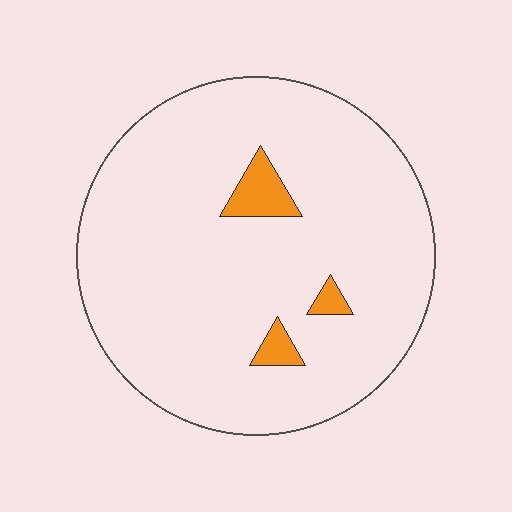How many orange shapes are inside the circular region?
3.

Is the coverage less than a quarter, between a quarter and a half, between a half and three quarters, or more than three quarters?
Less than a quarter.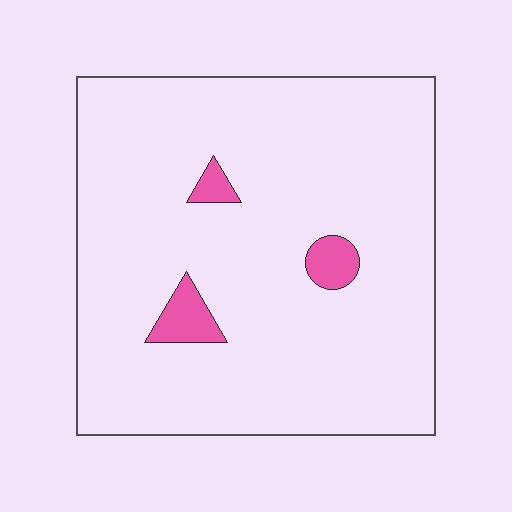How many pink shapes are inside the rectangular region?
3.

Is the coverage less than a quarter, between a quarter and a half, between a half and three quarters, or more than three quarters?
Less than a quarter.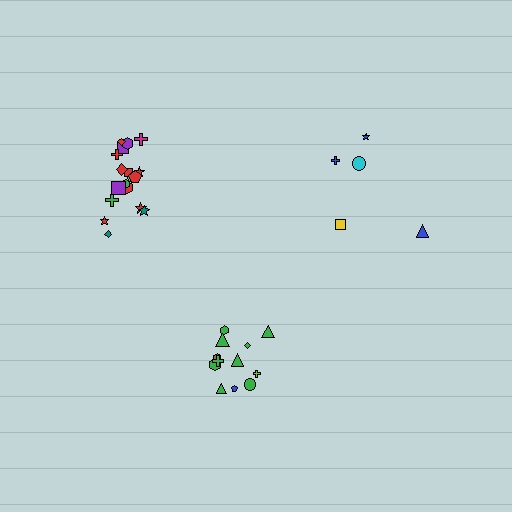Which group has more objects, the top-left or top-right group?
The top-left group.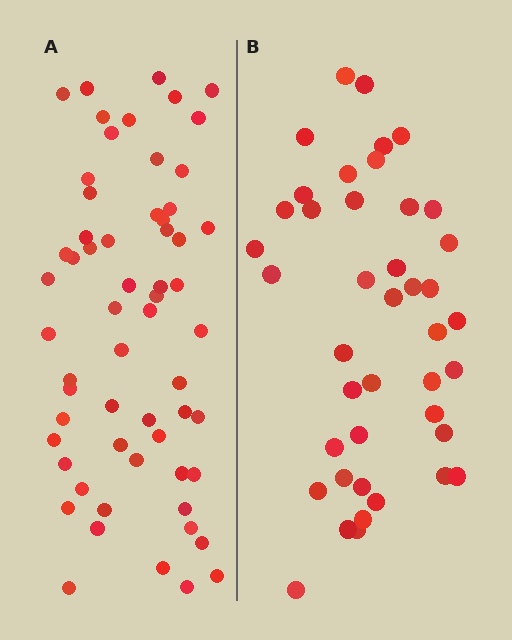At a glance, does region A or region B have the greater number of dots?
Region A (the left region) has more dots.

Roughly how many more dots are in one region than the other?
Region A has approximately 20 more dots than region B.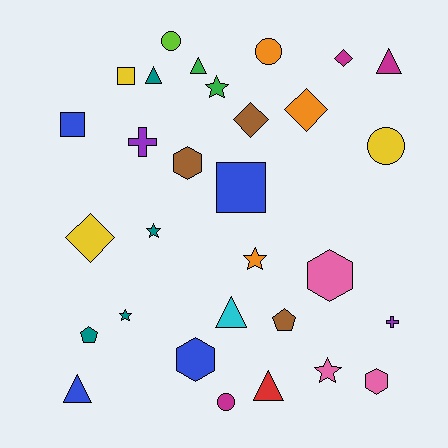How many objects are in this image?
There are 30 objects.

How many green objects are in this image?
There are 2 green objects.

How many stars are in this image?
There are 5 stars.